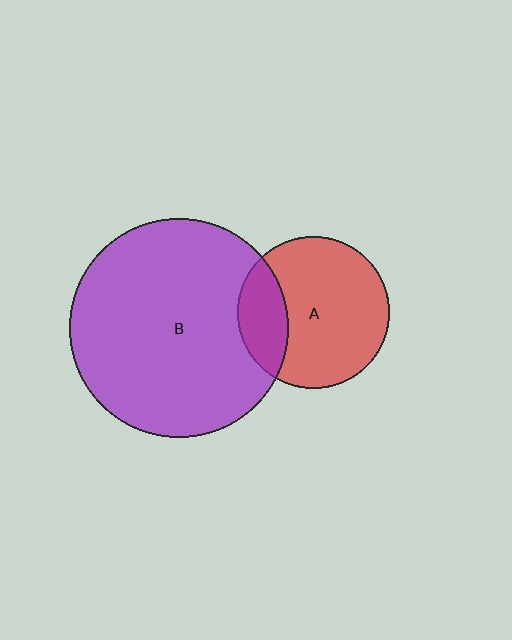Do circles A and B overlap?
Yes.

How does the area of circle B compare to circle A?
Approximately 2.1 times.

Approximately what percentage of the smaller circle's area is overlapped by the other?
Approximately 25%.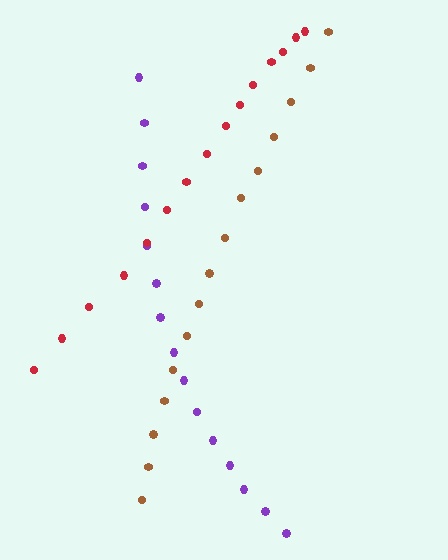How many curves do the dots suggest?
There are 3 distinct paths.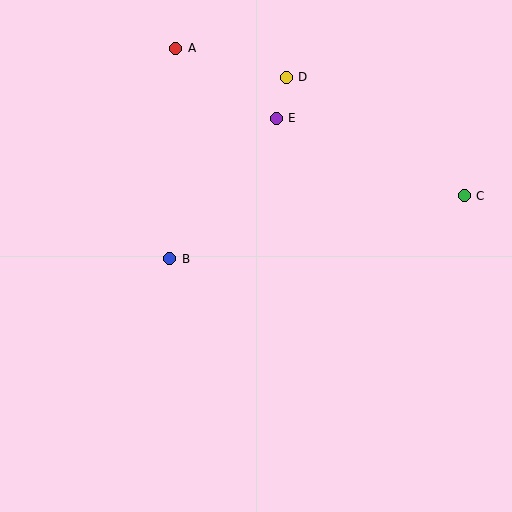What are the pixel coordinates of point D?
Point D is at (286, 77).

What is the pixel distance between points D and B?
The distance between D and B is 216 pixels.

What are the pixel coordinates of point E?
Point E is at (276, 118).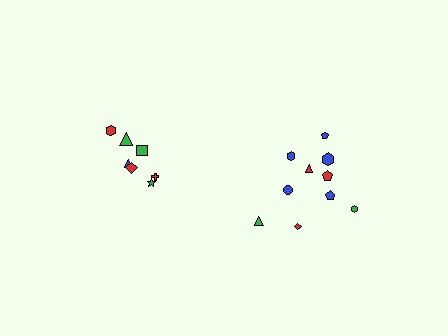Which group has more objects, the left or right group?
The right group.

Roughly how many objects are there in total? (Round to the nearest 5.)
Roughly 15 objects in total.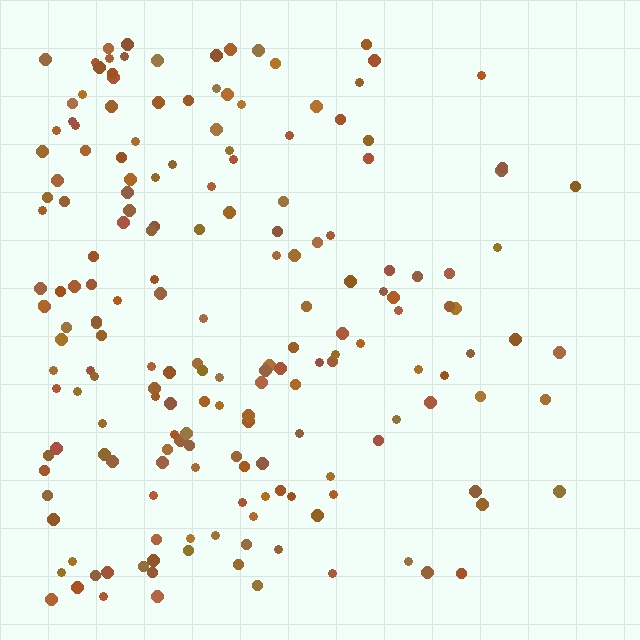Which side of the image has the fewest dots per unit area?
The right.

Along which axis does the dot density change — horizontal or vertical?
Horizontal.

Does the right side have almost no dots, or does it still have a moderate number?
Still a moderate number, just noticeably fewer than the left.